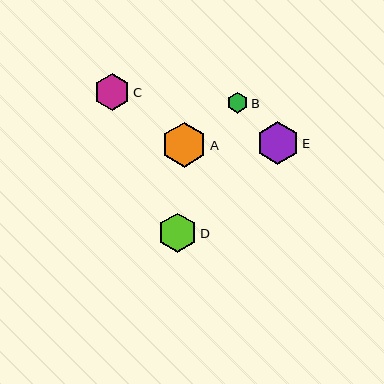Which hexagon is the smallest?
Hexagon B is the smallest with a size of approximately 21 pixels.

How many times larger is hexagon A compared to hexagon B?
Hexagon A is approximately 2.2 times the size of hexagon B.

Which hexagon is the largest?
Hexagon A is the largest with a size of approximately 45 pixels.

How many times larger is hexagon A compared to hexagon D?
Hexagon A is approximately 1.1 times the size of hexagon D.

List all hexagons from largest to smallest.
From largest to smallest: A, E, D, C, B.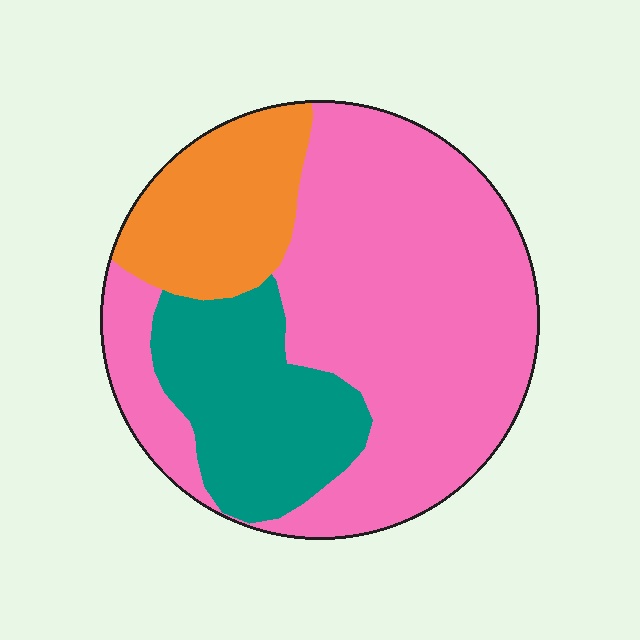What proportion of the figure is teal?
Teal covers roughly 20% of the figure.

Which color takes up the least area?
Orange, at roughly 15%.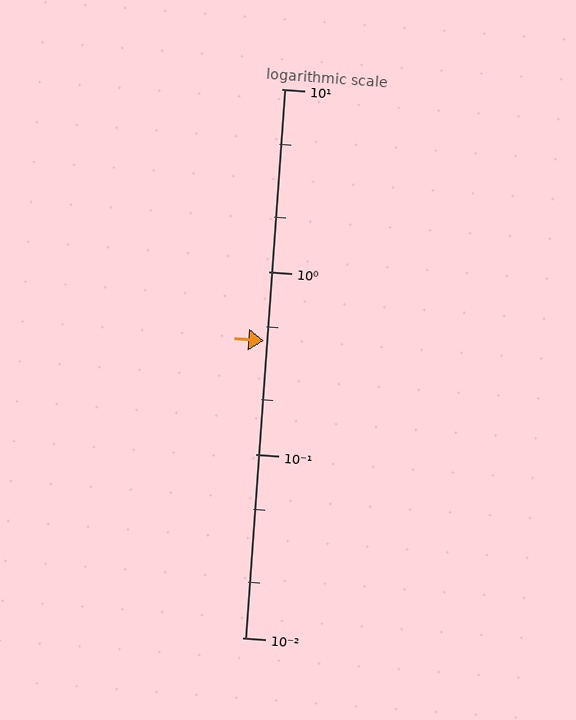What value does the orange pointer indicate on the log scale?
The pointer indicates approximately 0.42.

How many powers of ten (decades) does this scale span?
The scale spans 3 decades, from 0.01 to 10.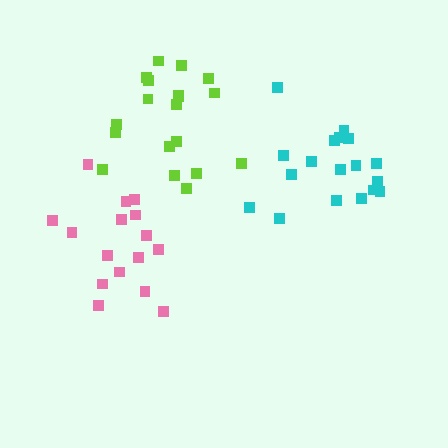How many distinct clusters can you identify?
There are 3 distinct clusters.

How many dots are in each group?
Group 1: 16 dots, Group 2: 19 dots, Group 3: 18 dots (53 total).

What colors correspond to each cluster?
The clusters are colored: pink, lime, cyan.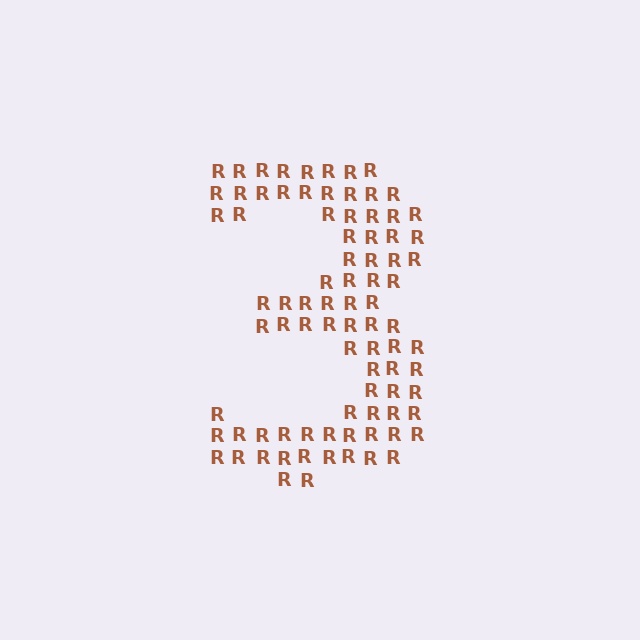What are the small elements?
The small elements are letter R's.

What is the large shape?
The large shape is the digit 3.